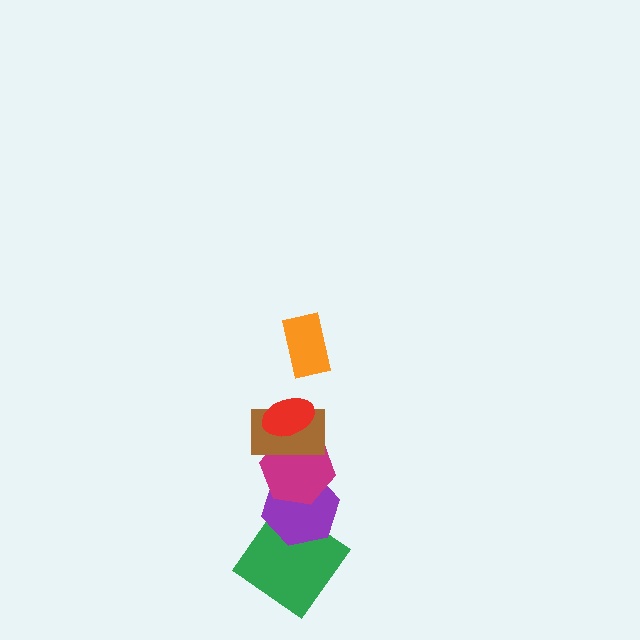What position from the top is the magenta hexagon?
The magenta hexagon is 4th from the top.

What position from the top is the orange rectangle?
The orange rectangle is 1st from the top.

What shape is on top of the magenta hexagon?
The brown rectangle is on top of the magenta hexagon.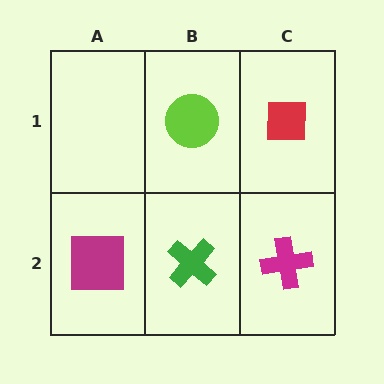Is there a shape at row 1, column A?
No, that cell is empty.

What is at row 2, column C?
A magenta cross.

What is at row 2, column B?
A green cross.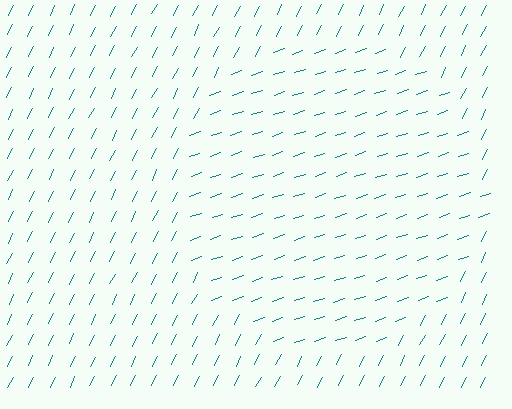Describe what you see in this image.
The image is filled with small teal line segments. A circle region in the image has lines oriented differently from the surrounding lines, creating a visible texture boundary.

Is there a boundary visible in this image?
Yes, there is a texture boundary formed by a change in line orientation.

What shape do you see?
I see a circle.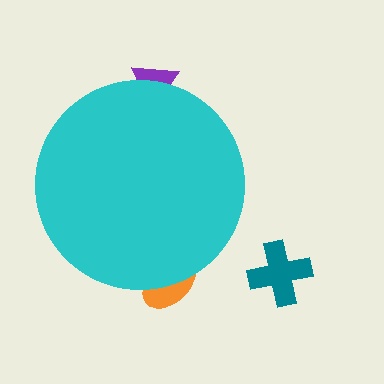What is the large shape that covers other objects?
A cyan circle.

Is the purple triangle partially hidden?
Yes, the purple triangle is partially hidden behind the cyan circle.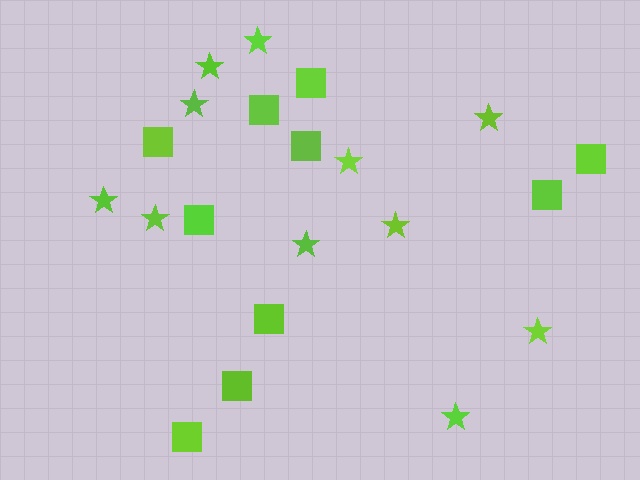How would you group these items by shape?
There are 2 groups: one group of squares (10) and one group of stars (11).